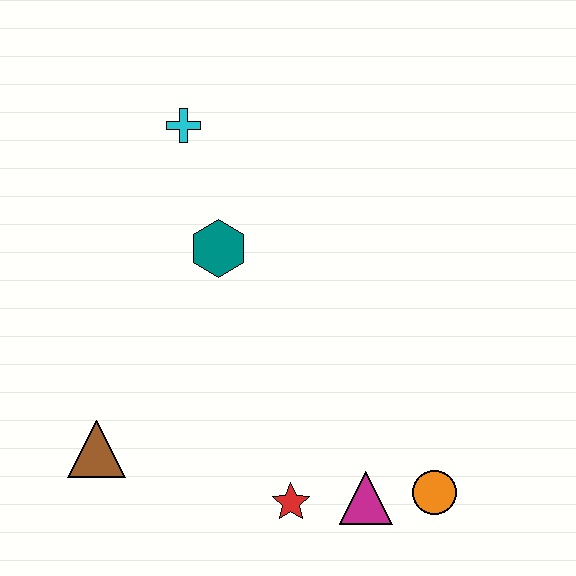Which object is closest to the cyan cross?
The teal hexagon is closest to the cyan cross.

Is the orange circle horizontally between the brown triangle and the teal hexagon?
No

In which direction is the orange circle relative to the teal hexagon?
The orange circle is below the teal hexagon.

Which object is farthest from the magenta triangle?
The cyan cross is farthest from the magenta triangle.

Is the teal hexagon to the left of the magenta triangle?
Yes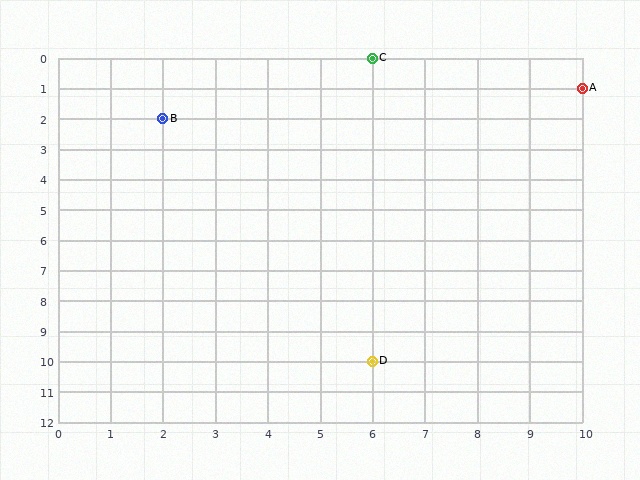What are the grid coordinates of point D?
Point D is at grid coordinates (6, 10).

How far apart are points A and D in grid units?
Points A and D are 4 columns and 9 rows apart (about 9.8 grid units diagonally).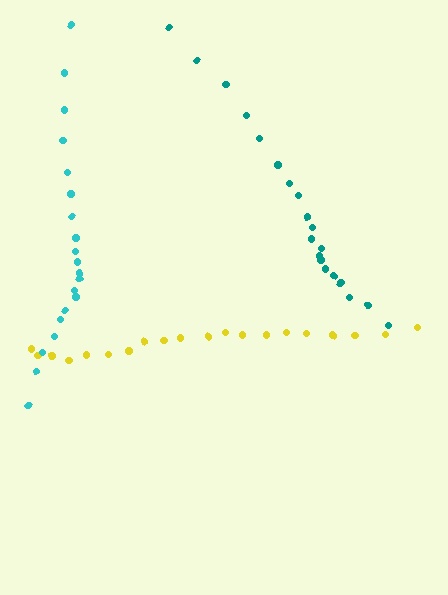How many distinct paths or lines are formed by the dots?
There are 3 distinct paths.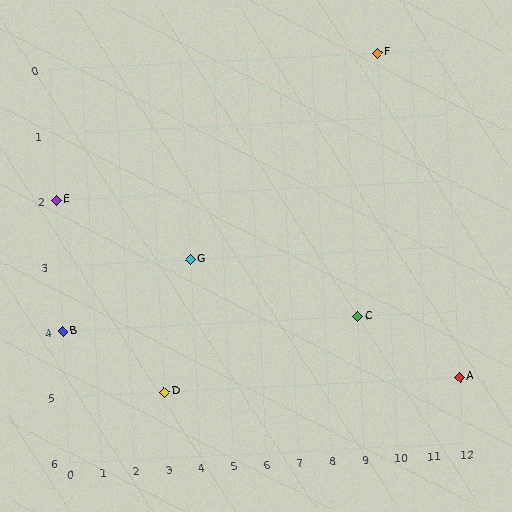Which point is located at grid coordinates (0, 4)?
Point B is at (0, 4).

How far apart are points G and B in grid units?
Points G and B are 4 columns and 1 row apart (about 4.1 grid units diagonally).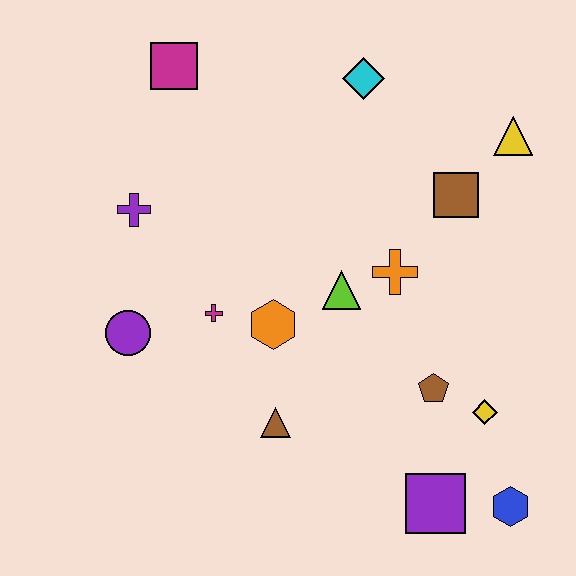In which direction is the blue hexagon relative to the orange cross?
The blue hexagon is below the orange cross.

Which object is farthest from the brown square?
The purple circle is farthest from the brown square.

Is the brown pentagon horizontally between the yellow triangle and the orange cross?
Yes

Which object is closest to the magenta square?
The purple cross is closest to the magenta square.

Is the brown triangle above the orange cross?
No